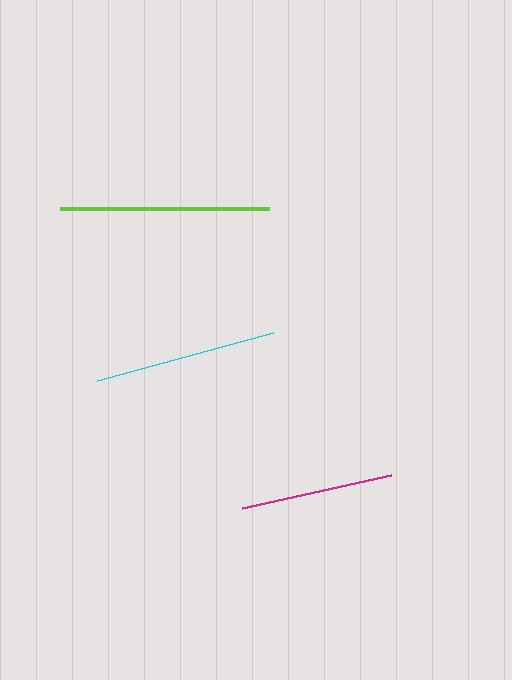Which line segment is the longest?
The lime line is the longest at approximately 209 pixels.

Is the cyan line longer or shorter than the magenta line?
The cyan line is longer than the magenta line.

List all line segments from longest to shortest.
From longest to shortest: lime, cyan, magenta.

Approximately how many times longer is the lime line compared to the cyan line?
The lime line is approximately 1.1 times the length of the cyan line.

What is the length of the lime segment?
The lime segment is approximately 209 pixels long.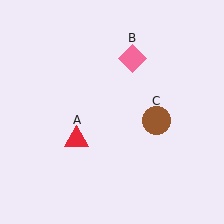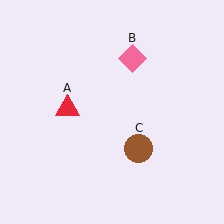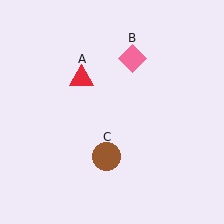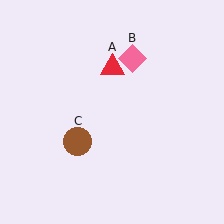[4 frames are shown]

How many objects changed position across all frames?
2 objects changed position: red triangle (object A), brown circle (object C).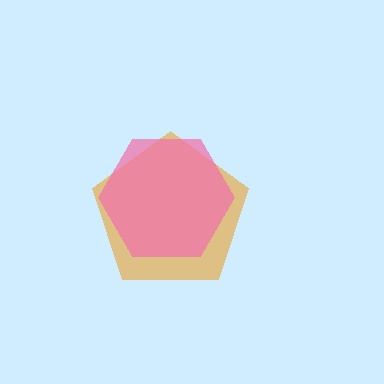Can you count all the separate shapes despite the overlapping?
Yes, there are 2 separate shapes.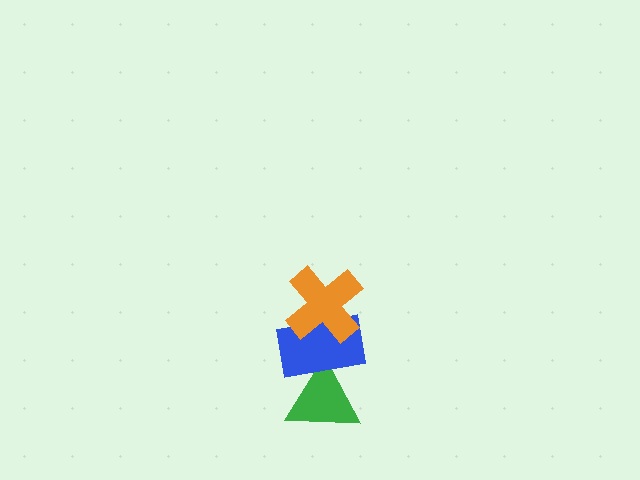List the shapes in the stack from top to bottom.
From top to bottom: the orange cross, the blue rectangle, the green triangle.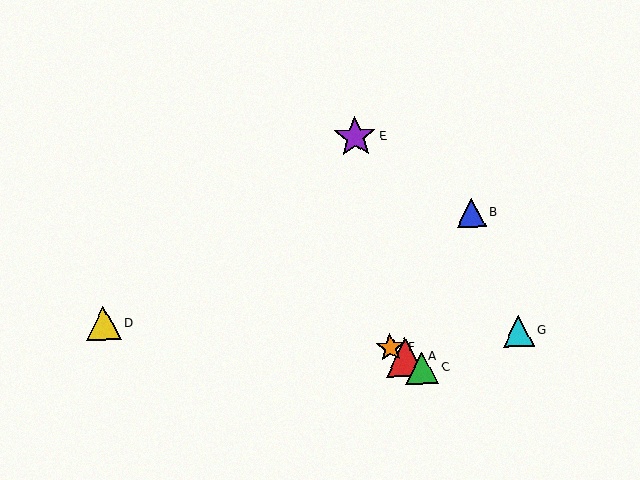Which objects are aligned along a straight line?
Objects A, C, F are aligned along a straight line.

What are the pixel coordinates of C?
Object C is at (422, 368).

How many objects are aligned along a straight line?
3 objects (A, C, F) are aligned along a straight line.